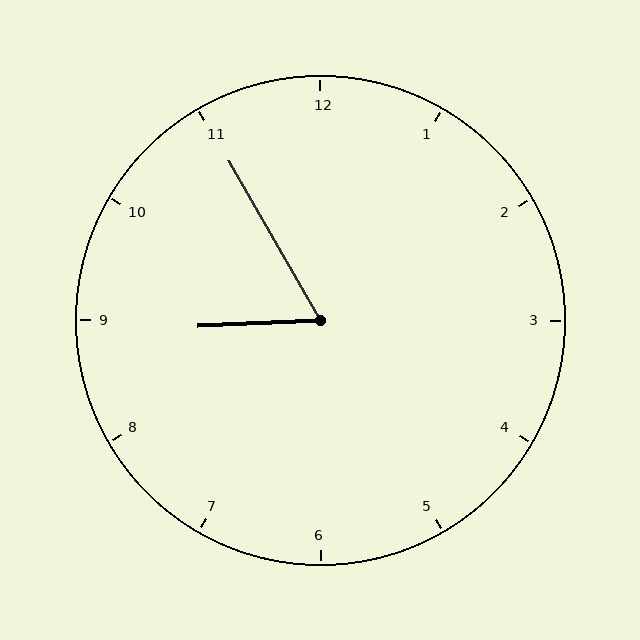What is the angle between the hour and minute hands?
Approximately 62 degrees.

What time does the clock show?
8:55.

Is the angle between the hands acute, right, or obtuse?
It is acute.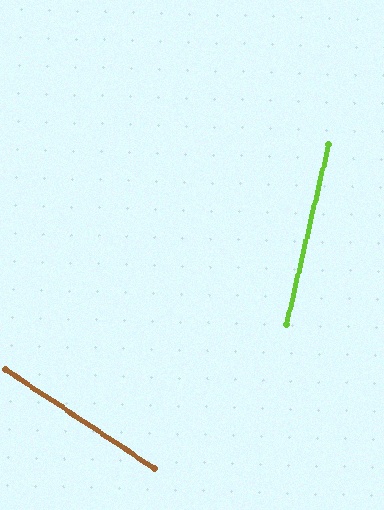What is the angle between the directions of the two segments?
Approximately 70 degrees.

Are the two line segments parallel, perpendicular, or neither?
Neither parallel nor perpendicular — they differ by about 70°.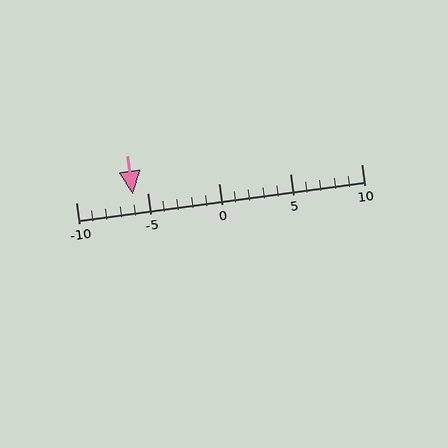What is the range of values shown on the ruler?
The ruler shows values from -10 to 10.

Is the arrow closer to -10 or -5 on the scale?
The arrow is closer to -5.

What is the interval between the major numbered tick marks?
The major tick marks are spaced 5 units apart.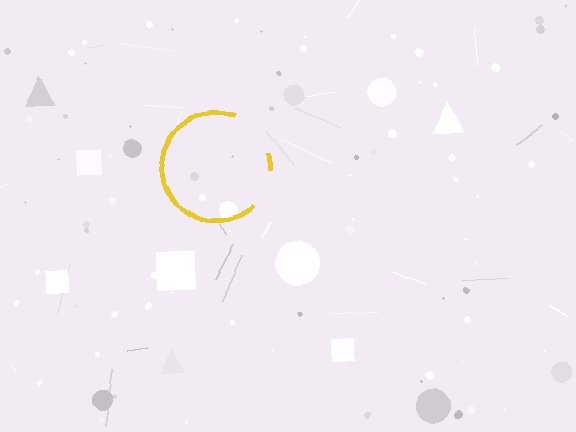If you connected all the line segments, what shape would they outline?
They would outline a circle.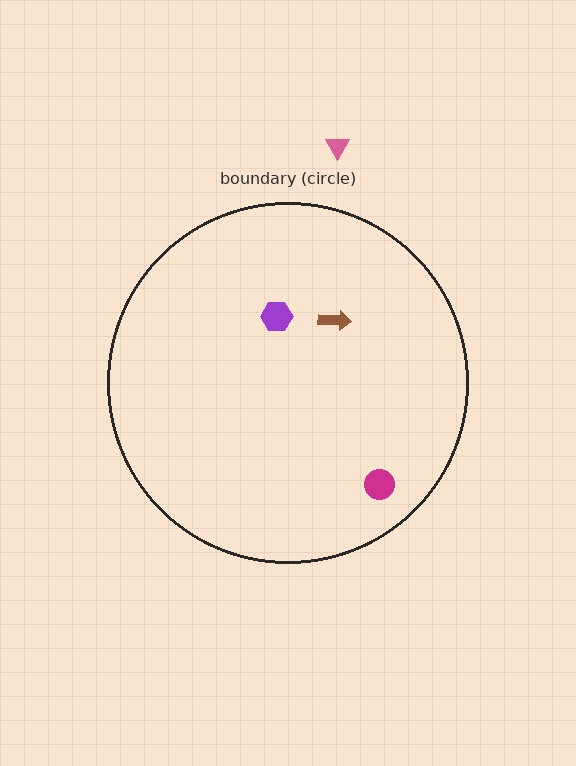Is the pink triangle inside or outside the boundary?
Outside.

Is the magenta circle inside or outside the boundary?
Inside.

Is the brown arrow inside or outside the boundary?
Inside.